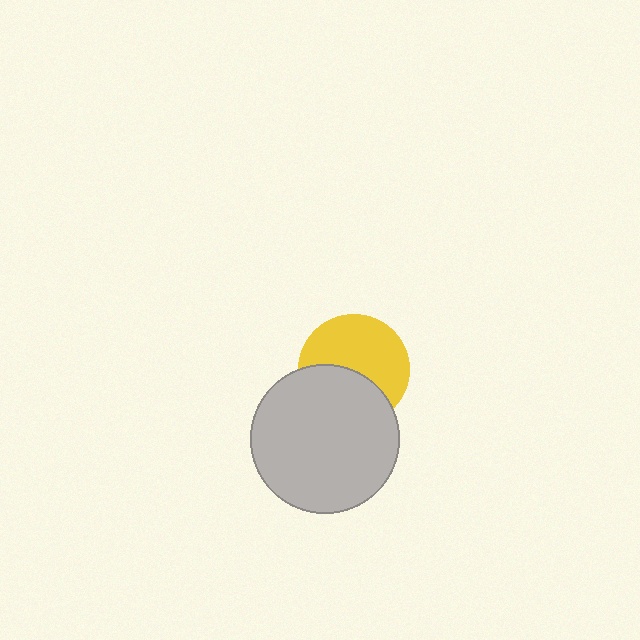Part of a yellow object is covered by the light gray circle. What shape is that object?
It is a circle.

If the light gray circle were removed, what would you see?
You would see the complete yellow circle.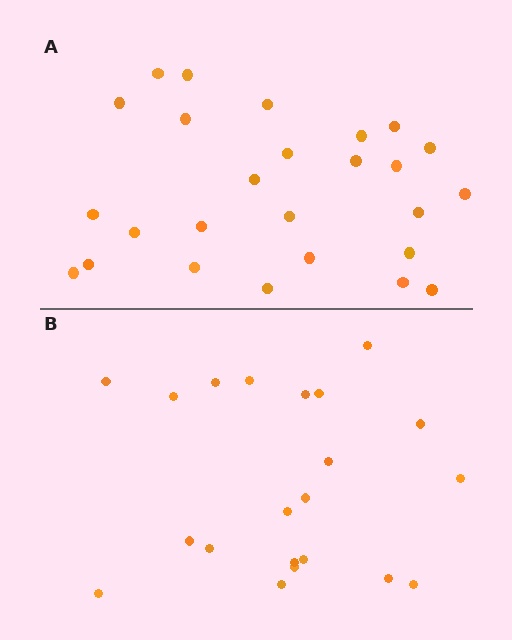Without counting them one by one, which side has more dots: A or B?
Region A (the top region) has more dots.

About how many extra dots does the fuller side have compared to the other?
Region A has about 5 more dots than region B.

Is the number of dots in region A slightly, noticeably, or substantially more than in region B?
Region A has only slightly more — the two regions are fairly close. The ratio is roughly 1.2 to 1.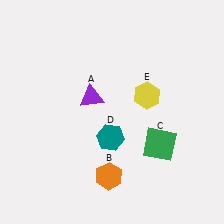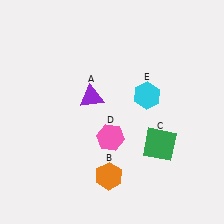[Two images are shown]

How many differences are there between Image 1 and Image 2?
There are 2 differences between the two images.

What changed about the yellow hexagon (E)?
In Image 1, E is yellow. In Image 2, it changed to cyan.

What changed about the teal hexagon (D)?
In Image 1, D is teal. In Image 2, it changed to pink.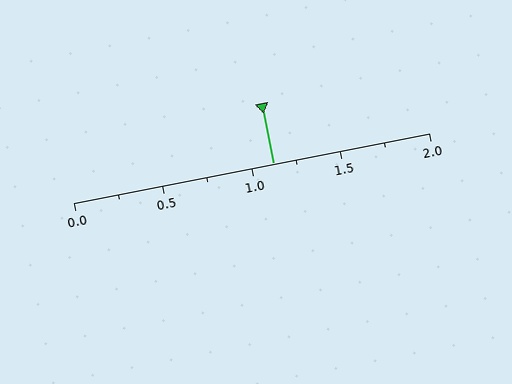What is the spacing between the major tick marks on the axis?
The major ticks are spaced 0.5 apart.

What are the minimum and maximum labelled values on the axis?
The axis runs from 0.0 to 2.0.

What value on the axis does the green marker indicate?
The marker indicates approximately 1.12.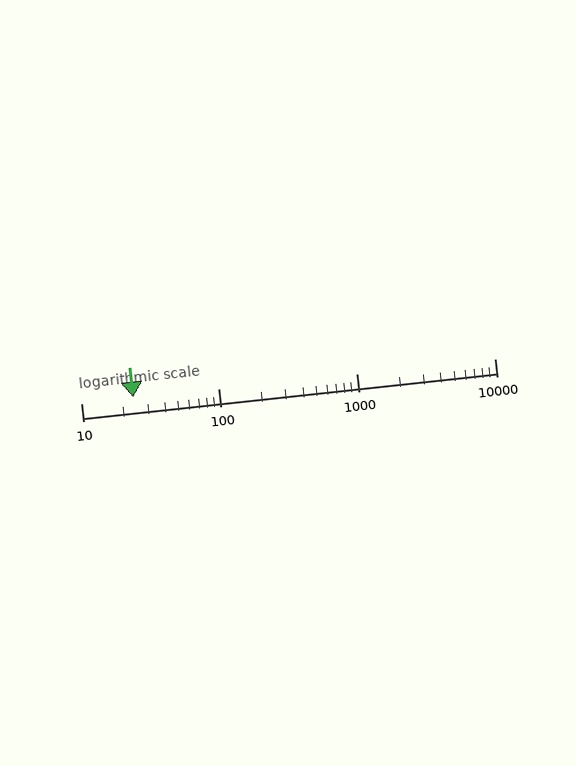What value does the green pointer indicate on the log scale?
The pointer indicates approximately 24.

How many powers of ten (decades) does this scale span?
The scale spans 3 decades, from 10 to 10000.